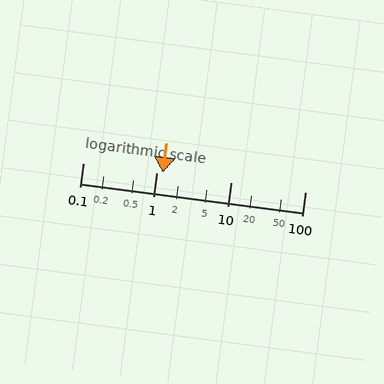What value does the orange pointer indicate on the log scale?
The pointer indicates approximately 1.2.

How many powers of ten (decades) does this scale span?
The scale spans 3 decades, from 0.1 to 100.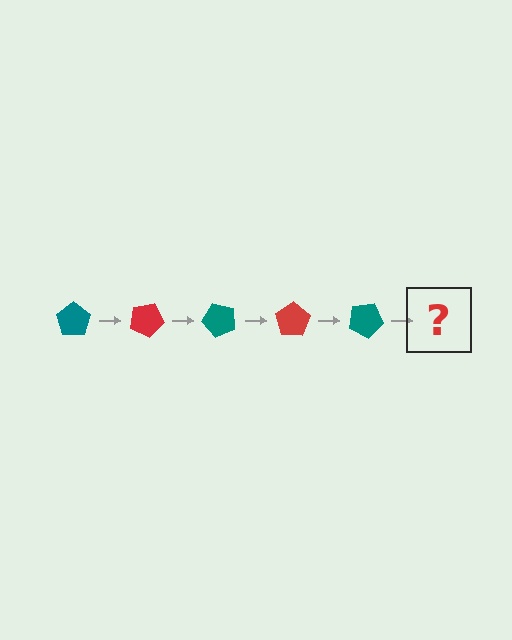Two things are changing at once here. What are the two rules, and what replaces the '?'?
The two rules are that it rotates 25 degrees each step and the color cycles through teal and red. The '?' should be a red pentagon, rotated 125 degrees from the start.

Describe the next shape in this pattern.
It should be a red pentagon, rotated 125 degrees from the start.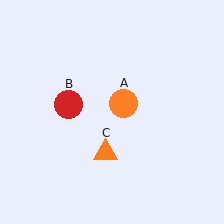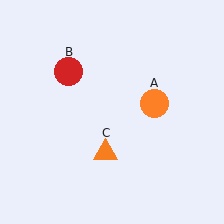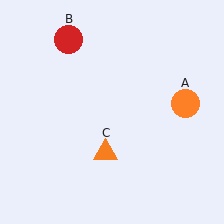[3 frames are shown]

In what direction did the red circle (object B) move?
The red circle (object B) moved up.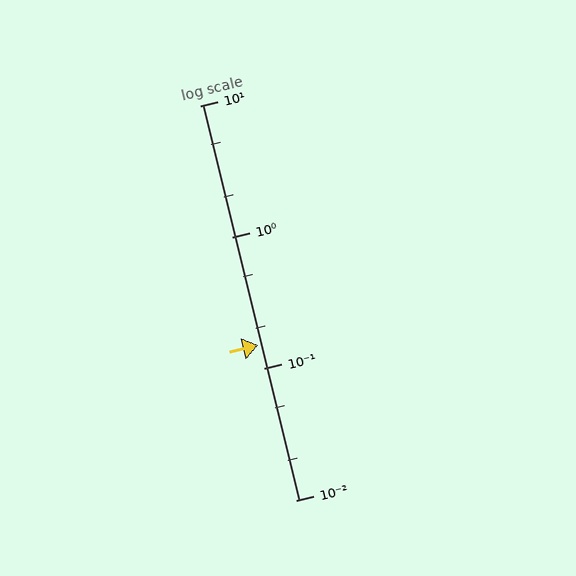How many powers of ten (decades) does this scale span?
The scale spans 3 decades, from 0.01 to 10.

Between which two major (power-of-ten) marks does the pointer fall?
The pointer is between 0.1 and 1.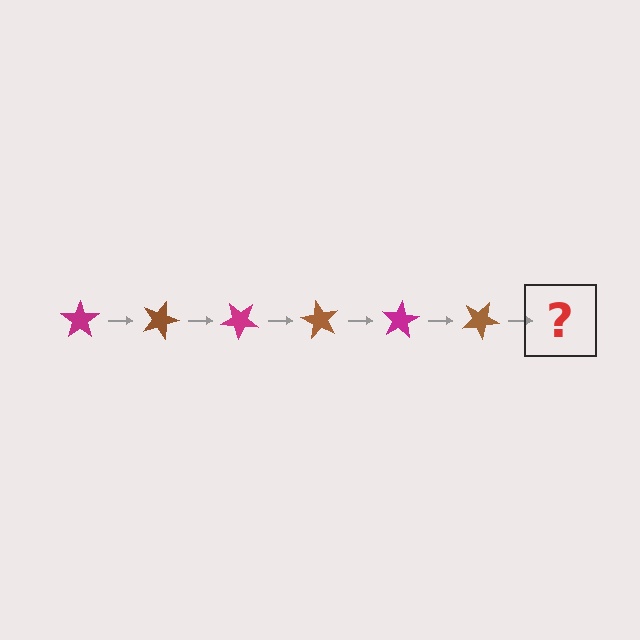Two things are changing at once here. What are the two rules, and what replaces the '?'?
The two rules are that it rotates 20 degrees each step and the color cycles through magenta and brown. The '?' should be a magenta star, rotated 120 degrees from the start.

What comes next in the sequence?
The next element should be a magenta star, rotated 120 degrees from the start.